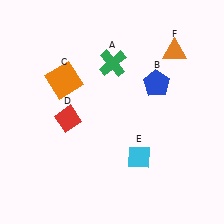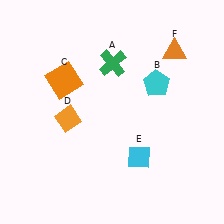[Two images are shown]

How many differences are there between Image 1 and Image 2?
There are 2 differences between the two images.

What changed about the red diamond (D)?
In Image 1, D is red. In Image 2, it changed to orange.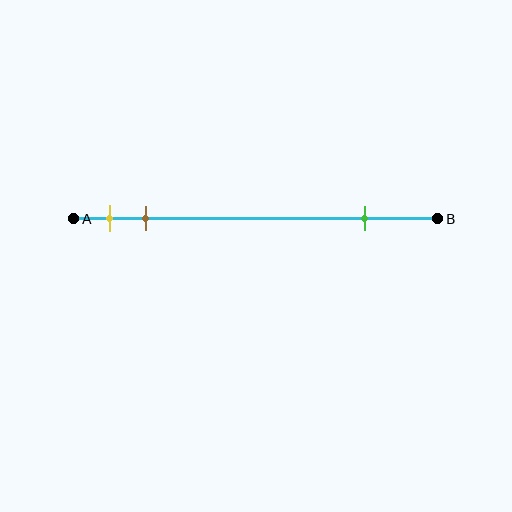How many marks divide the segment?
There are 3 marks dividing the segment.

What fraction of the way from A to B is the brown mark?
The brown mark is approximately 20% (0.2) of the way from A to B.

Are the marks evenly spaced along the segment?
No, the marks are not evenly spaced.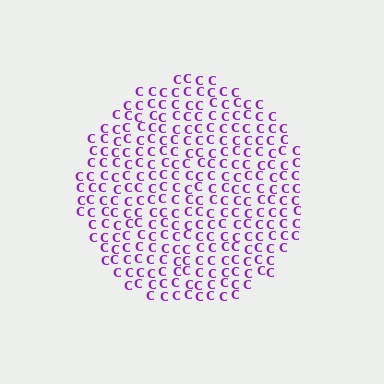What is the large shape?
The large shape is a circle.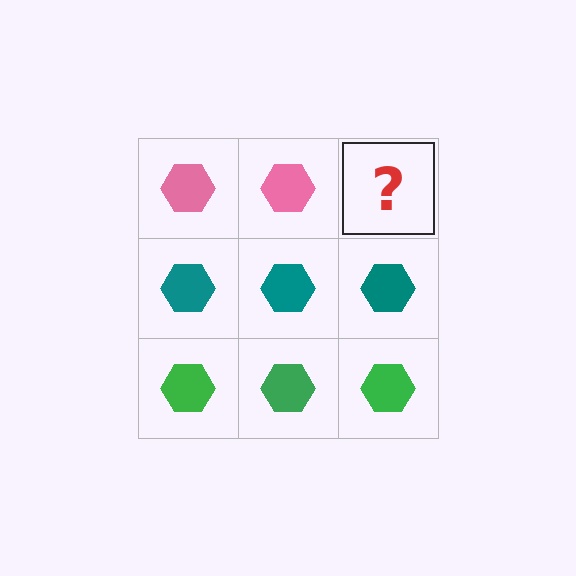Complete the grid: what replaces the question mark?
The question mark should be replaced with a pink hexagon.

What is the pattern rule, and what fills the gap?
The rule is that each row has a consistent color. The gap should be filled with a pink hexagon.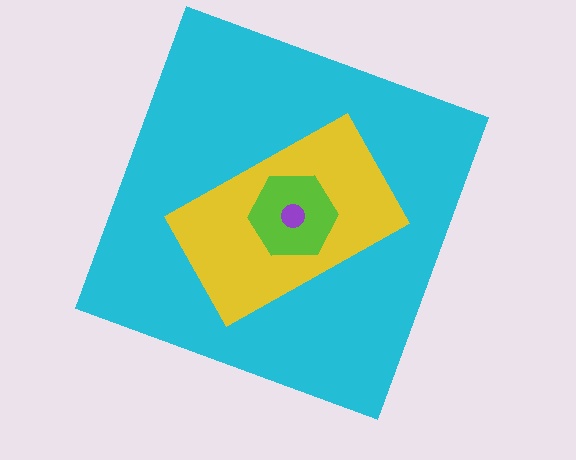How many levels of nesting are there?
4.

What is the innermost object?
The purple circle.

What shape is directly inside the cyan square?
The yellow rectangle.